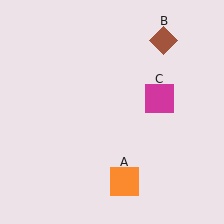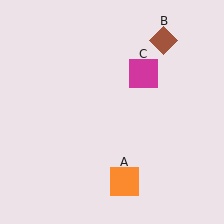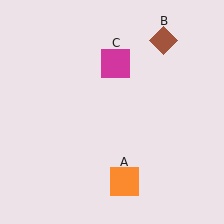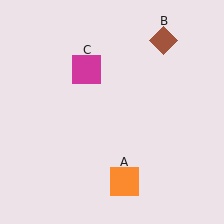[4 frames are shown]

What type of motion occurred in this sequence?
The magenta square (object C) rotated counterclockwise around the center of the scene.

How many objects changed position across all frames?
1 object changed position: magenta square (object C).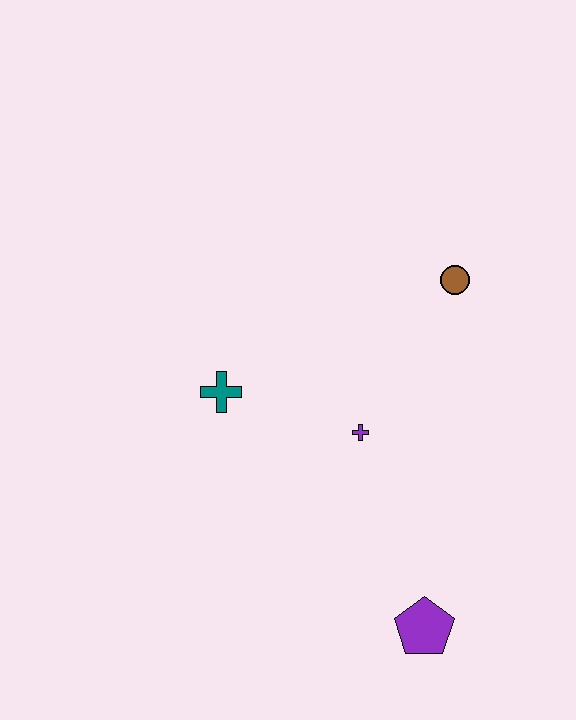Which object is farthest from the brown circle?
The purple pentagon is farthest from the brown circle.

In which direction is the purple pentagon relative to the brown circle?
The purple pentagon is below the brown circle.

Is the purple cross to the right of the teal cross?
Yes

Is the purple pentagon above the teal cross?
No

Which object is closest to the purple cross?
The teal cross is closest to the purple cross.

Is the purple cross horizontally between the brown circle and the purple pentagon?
No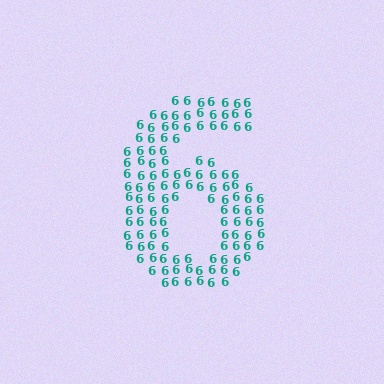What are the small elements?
The small elements are digit 6's.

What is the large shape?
The large shape is the digit 6.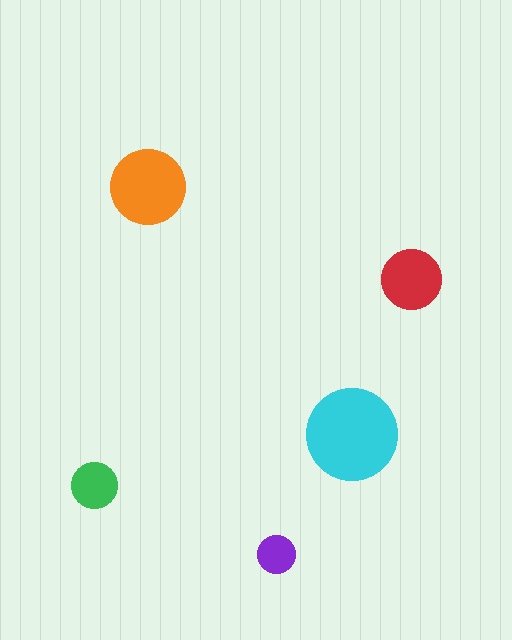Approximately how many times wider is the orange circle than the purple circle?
About 2 times wider.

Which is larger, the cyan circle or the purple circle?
The cyan one.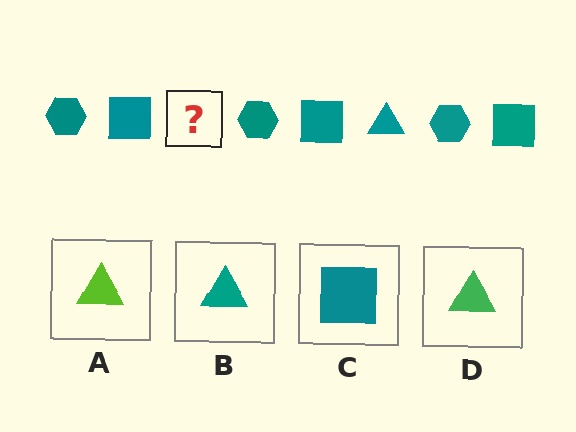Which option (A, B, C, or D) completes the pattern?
B.